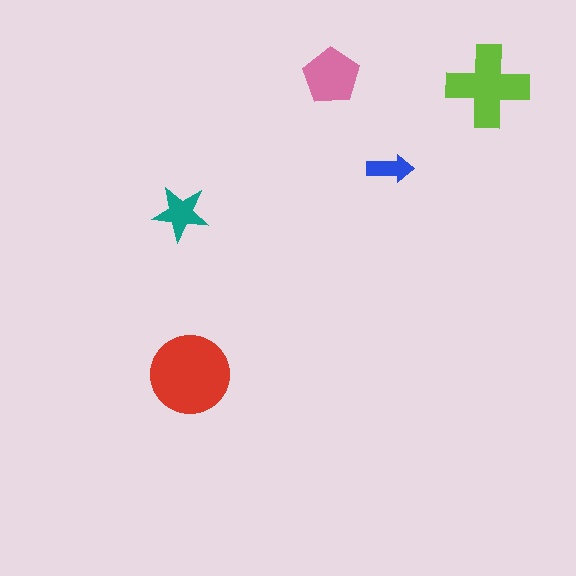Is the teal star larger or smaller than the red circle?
Smaller.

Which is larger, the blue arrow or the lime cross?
The lime cross.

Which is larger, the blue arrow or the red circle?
The red circle.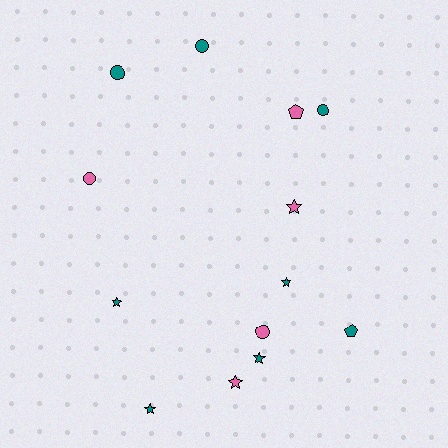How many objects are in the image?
There are 13 objects.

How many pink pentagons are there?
There is 1 pink pentagon.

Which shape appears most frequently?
Star, with 6 objects.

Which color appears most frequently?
Teal, with 8 objects.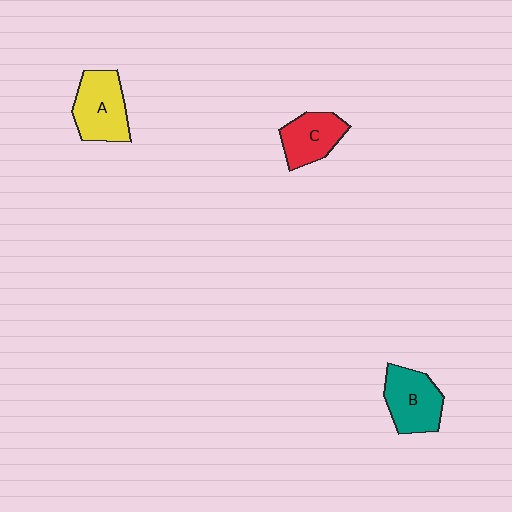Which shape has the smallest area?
Shape C (red).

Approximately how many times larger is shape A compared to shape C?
Approximately 1.3 times.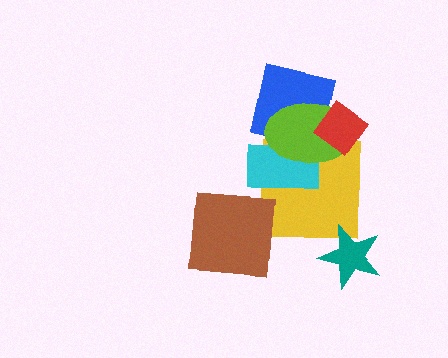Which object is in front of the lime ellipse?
The red diamond is in front of the lime ellipse.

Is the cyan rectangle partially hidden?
Yes, it is partially covered by another shape.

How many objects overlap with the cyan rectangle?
3 objects overlap with the cyan rectangle.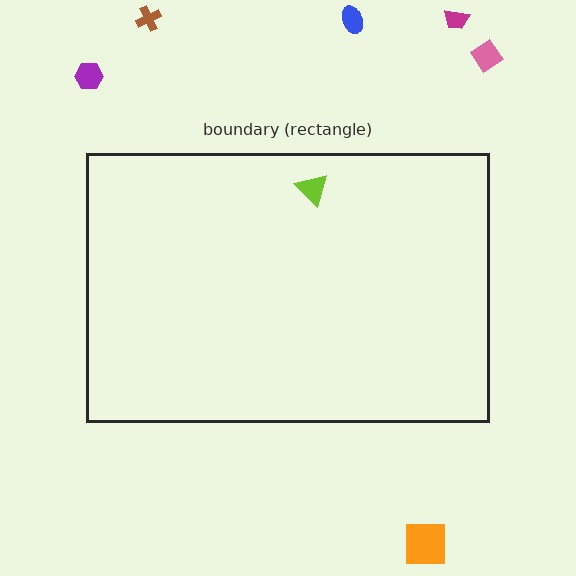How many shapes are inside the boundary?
1 inside, 6 outside.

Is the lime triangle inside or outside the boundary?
Inside.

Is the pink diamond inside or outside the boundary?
Outside.